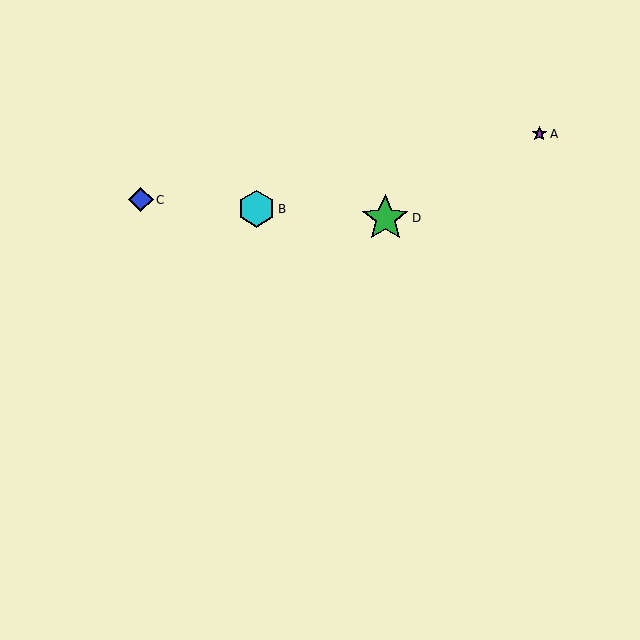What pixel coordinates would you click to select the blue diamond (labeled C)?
Click at (141, 200) to select the blue diamond C.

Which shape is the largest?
The green star (labeled D) is the largest.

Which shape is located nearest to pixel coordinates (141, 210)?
The blue diamond (labeled C) at (141, 200) is nearest to that location.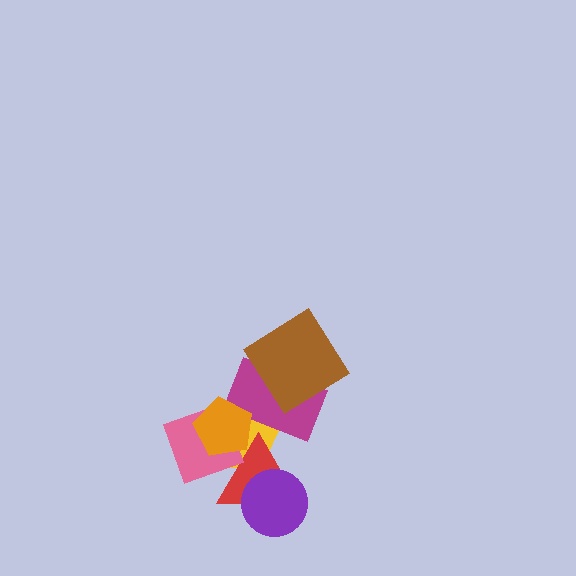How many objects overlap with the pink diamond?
3 objects overlap with the pink diamond.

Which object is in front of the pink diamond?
The orange pentagon is in front of the pink diamond.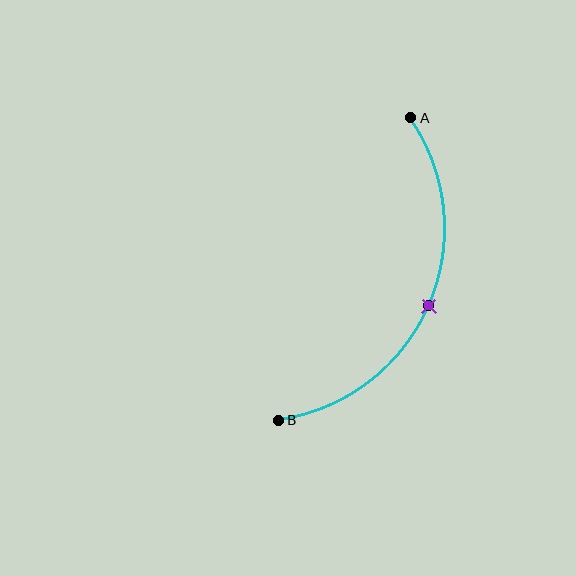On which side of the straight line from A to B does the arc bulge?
The arc bulges to the right of the straight line connecting A and B.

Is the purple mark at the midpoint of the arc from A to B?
Yes. The purple mark lies on the arc at equal arc-length from both A and B — it is the arc midpoint.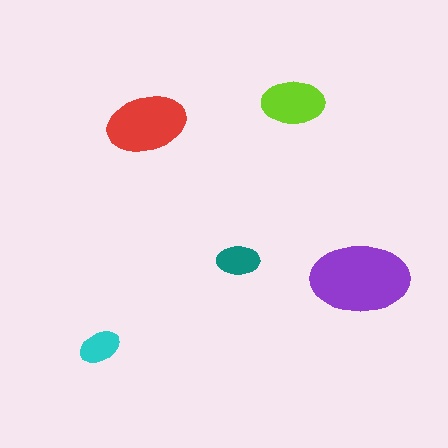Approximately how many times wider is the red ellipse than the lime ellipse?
About 1.5 times wider.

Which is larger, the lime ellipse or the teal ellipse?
The lime one.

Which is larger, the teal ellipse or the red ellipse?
The red one.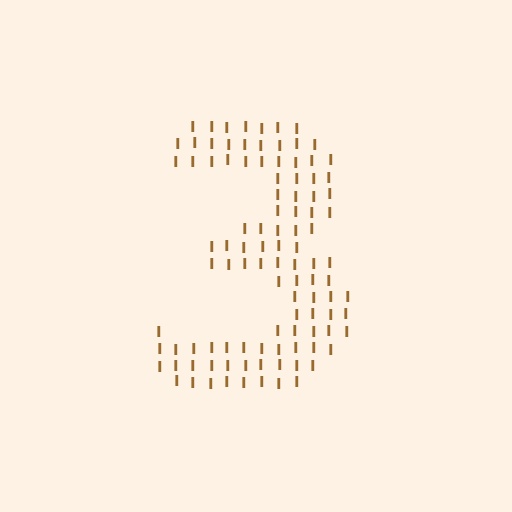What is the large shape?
The large shape is the digit 3.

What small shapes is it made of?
It is made of small letter I's.